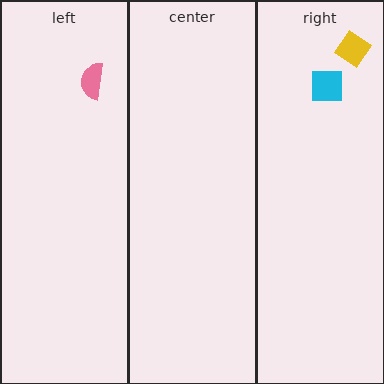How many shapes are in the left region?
1.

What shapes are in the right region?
The cyan square, the yellow diamond.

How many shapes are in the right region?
2.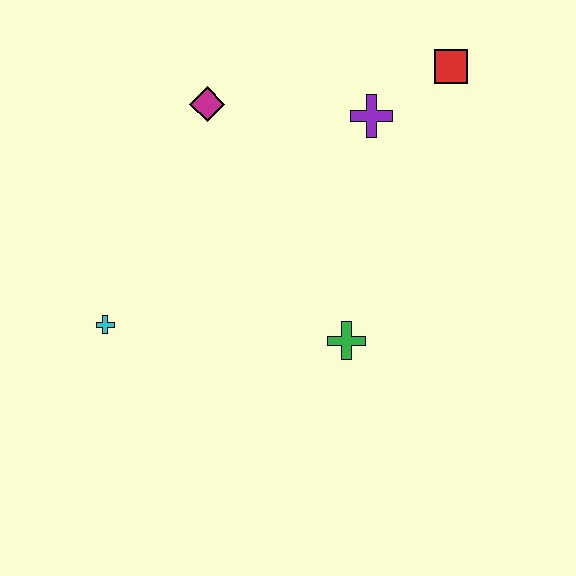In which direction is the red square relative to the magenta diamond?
The red square is to the right of the magenta diamond.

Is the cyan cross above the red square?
No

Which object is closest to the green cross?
The purple cross is closest to the green cross.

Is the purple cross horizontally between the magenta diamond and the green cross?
No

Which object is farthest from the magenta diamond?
The green cross is farthest from the magenta diamond.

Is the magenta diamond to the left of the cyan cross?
No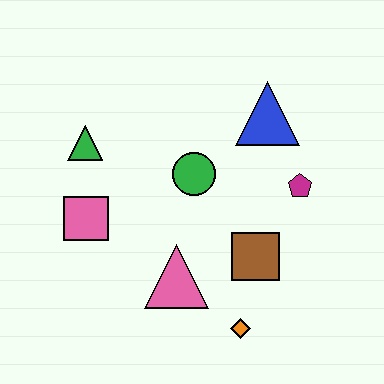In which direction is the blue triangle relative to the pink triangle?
The blue triangle is above the pink triangle.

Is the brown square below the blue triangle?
Yes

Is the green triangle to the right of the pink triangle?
No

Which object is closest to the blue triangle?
The magenta pentagon is closest to the blue triangle.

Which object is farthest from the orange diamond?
The green triangle is farthest from the orange diamond.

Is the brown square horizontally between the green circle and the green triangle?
No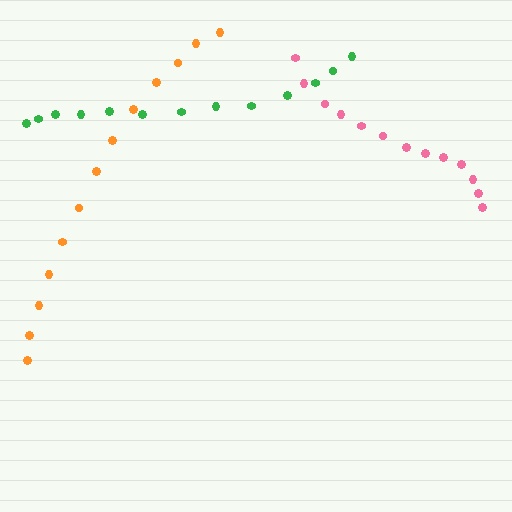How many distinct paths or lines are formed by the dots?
There are 3 distinct paths.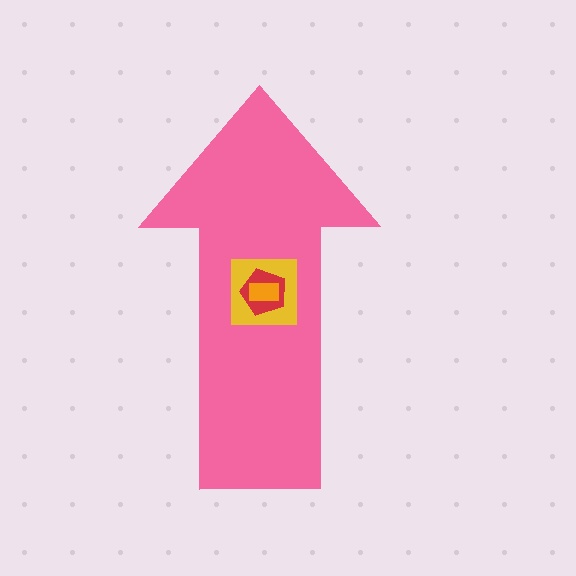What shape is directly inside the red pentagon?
The orange rectangle.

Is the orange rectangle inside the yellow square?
Yes.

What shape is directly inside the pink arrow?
The yellow square.